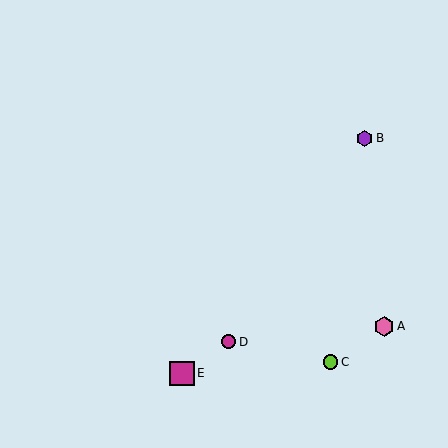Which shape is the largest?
The magenta square (labeled E) is the largest.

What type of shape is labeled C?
Shape C is a lime circle.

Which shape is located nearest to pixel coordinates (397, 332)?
The pink hexagon (labeled A) at (384, 326) is nearest to that location.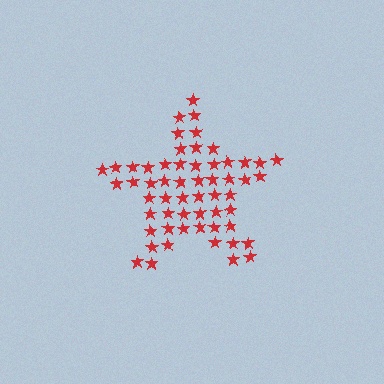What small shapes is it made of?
It is made of small stars.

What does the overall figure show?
The overall figure shows a star.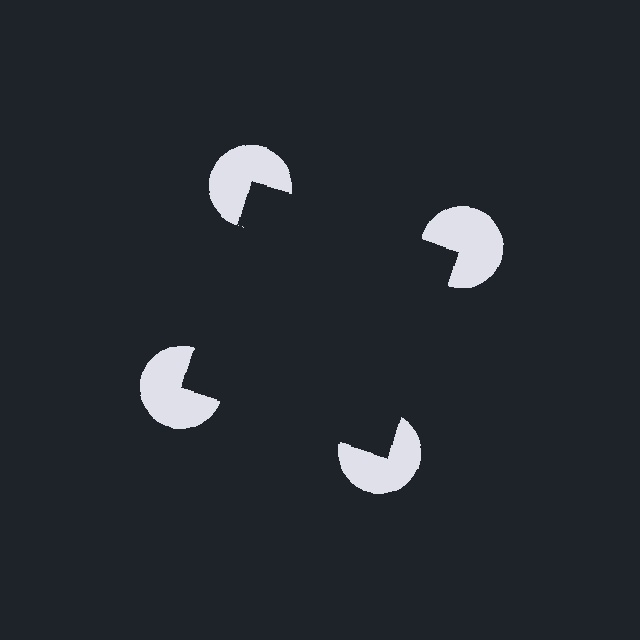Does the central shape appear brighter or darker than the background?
It typically appears slightly darker than the background, even though no actual brightness change is drawn.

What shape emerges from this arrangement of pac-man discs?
An illusory square — its edges are inferred from the aligned wedge cuts in the pac-man discs, not physically drawn.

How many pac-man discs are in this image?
There are 4 — one at each vertex of the illusory square.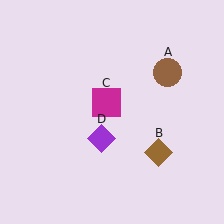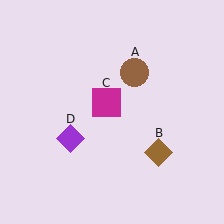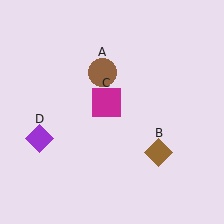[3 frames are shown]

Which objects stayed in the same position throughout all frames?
Brown diamond (object B) and magenta square (object C) remained stationary.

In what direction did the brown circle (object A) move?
The brown circle (object A) moved left.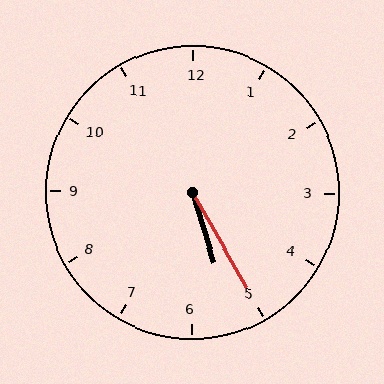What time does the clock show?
5:25.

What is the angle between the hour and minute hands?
Approximately 12 degrees.